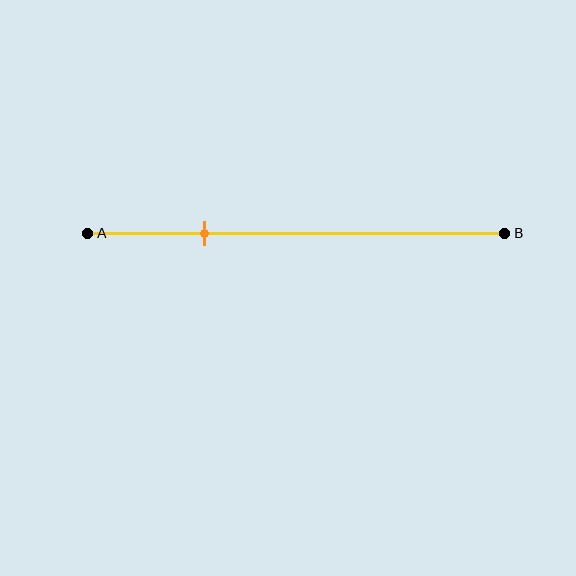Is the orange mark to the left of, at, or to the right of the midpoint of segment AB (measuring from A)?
The orange mark is to the left of the midpoint of segment AB.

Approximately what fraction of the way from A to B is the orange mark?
The orange mark is approximately 30% of the way from A to B.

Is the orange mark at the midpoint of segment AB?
No, the mark is at about 30% from A, not at the 50% midpoint.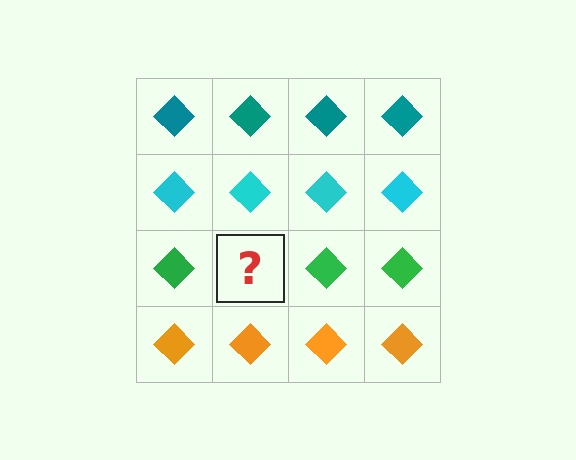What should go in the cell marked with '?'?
The missing cell should contain a green diamond.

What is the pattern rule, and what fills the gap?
The rule is that each row has a consistent color. The gap should be filled with a green diamond.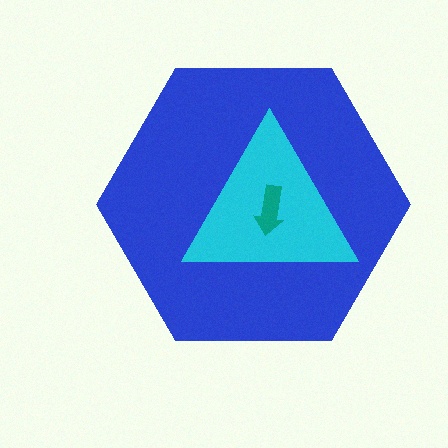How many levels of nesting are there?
3.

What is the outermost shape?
The blue hexagon.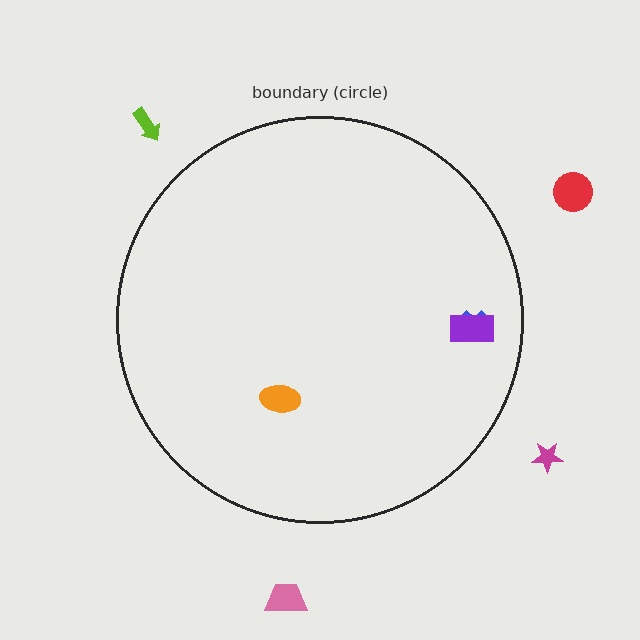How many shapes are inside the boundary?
3 inside, 4 outside.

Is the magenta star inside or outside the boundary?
Outside.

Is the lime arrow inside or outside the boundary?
Outside.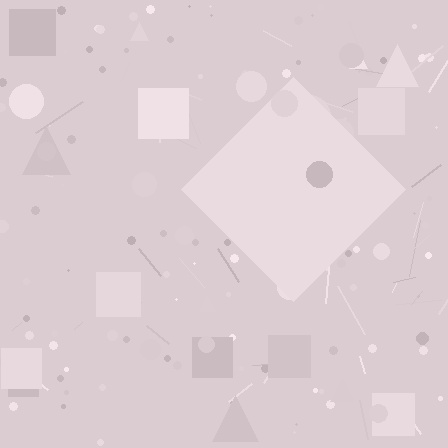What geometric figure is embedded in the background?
A diamond is embedded in the background.